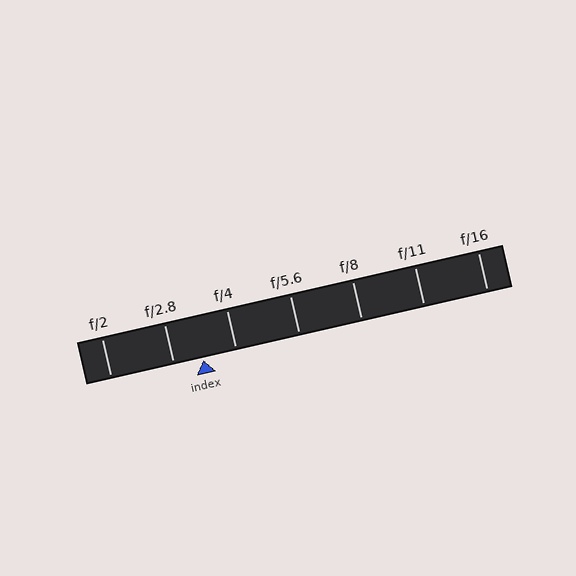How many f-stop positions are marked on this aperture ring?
There are 7 f-stop positions marked.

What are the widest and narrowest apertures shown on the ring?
The widest aperture shown is f/2 and the narrowest is f/16.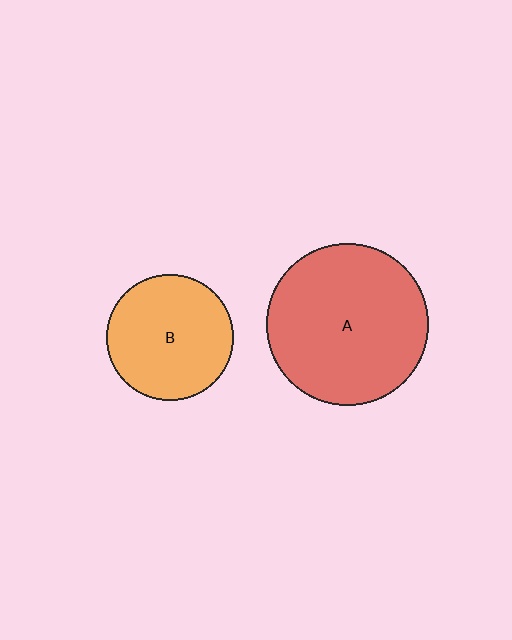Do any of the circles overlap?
No, none of the circles overlap.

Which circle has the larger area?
Circle A (red).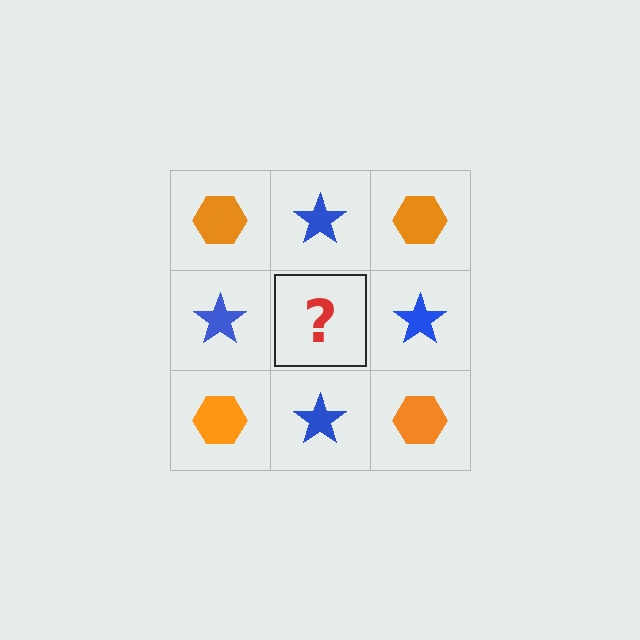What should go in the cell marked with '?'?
The missing cell should contain an orange hexagon.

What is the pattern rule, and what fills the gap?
The rule is that it alternates orange hexagon and blue star in a checkerboard pattern. The gap should be filled with an orange hexagon.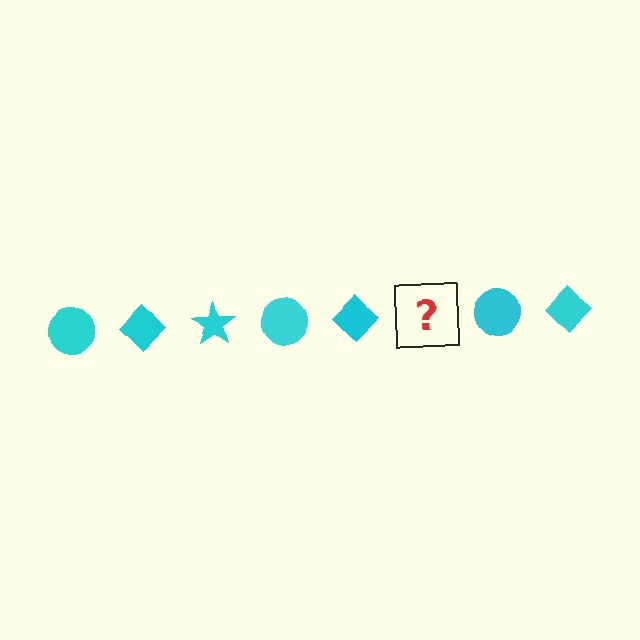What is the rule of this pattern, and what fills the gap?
The rule is that the pattern cycles through circle, diamond, star shapes in cyan. The gap should be filled with a cyan star.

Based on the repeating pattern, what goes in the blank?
The blank should be a cyan star.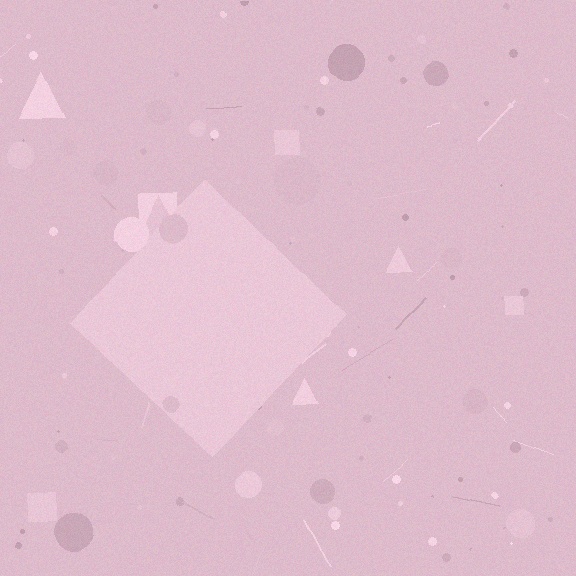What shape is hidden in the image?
A diamond is hidden in the image.